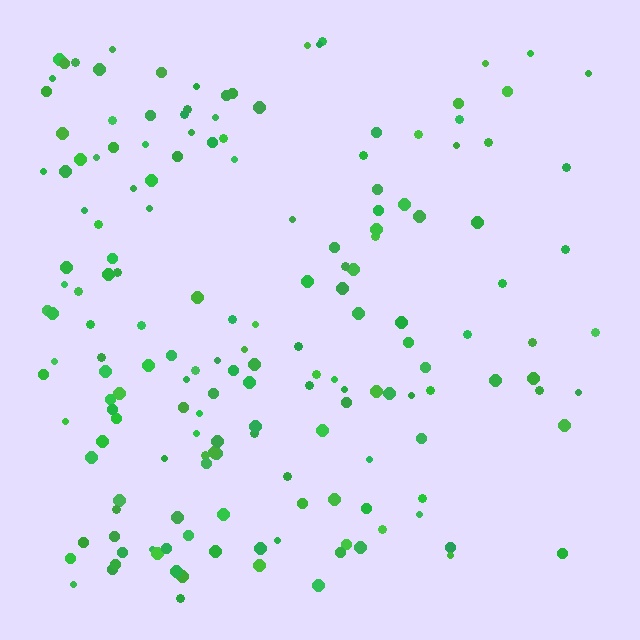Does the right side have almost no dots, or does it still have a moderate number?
Still a moderate number, just noticeably fewer than the left.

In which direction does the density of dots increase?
From right to left, with the left side densest.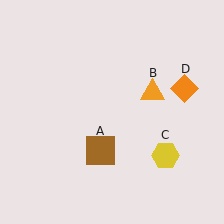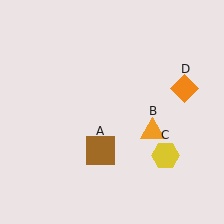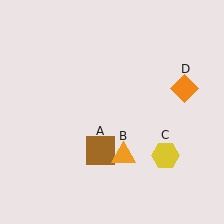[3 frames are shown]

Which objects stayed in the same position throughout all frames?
Brown square (object A) and yellow hexagon (object C) and orange diamond (object D) remained stationary.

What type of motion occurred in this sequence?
The orange triangle (object B) rotated clockwise around the center of the scene.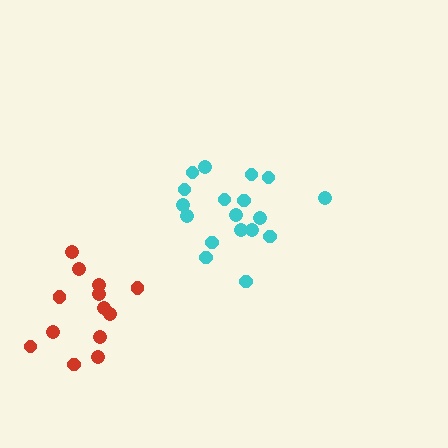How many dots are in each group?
Group 1: 13 dots, Group 2: 18 dots (31 total).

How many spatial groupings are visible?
There are 2 spatial groupings.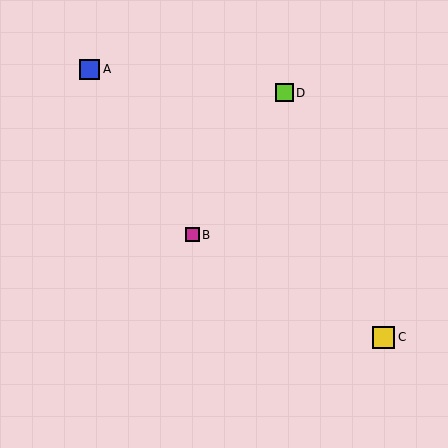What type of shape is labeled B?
Shape B is a magenta square.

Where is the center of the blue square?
The center of the blue square is at (89, 69).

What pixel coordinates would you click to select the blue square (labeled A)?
Click at (89, 69) to select the blue square A.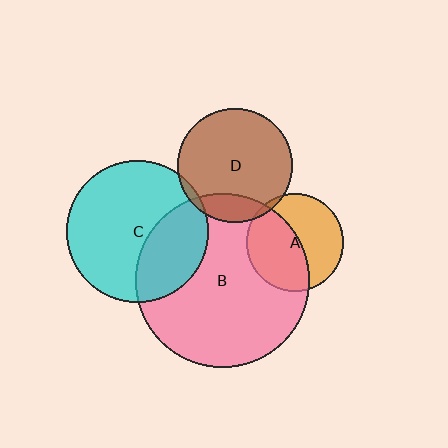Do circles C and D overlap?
Yes.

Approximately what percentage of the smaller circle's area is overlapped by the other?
Approximately 5%.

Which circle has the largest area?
Circle B (pink).